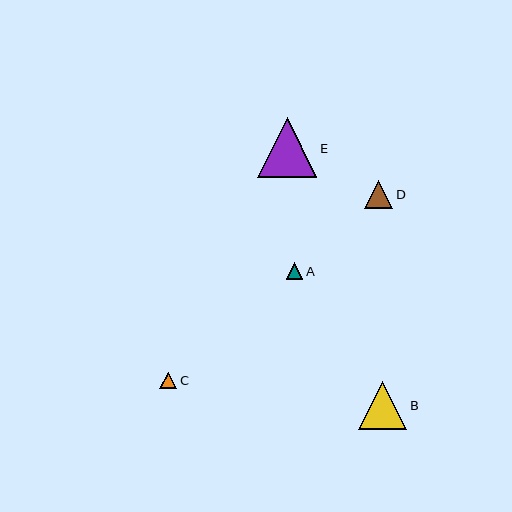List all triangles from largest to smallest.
From largest to smallest: E, B, D, C, A.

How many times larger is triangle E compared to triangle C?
Triangle E is approximately 3.5 times the size of triangle C.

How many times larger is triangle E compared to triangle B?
Triangle E is approximately 1.2 times the size of triangle B.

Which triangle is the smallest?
Triangle A is the smallest with a size of approximately 16 pixels.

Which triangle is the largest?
Triangle E is the largest with a size of approximately 60 pixels.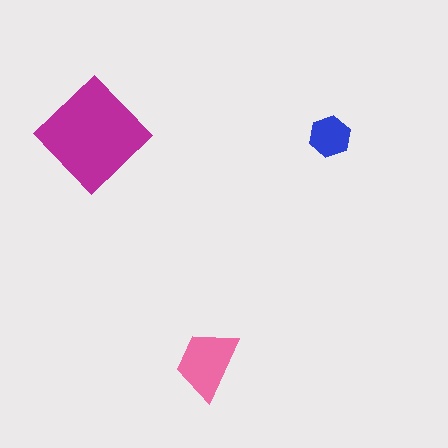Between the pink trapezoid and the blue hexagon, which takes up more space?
The pink trapezoid.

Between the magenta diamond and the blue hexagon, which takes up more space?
The magenta diamond.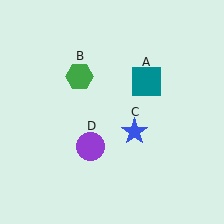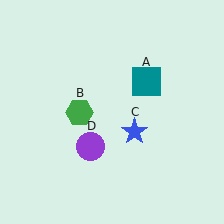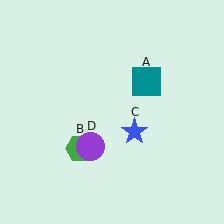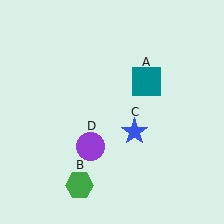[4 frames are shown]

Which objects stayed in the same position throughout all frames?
Teal square (object A) and blue star (object C) and purple circle (object D) remained stationary.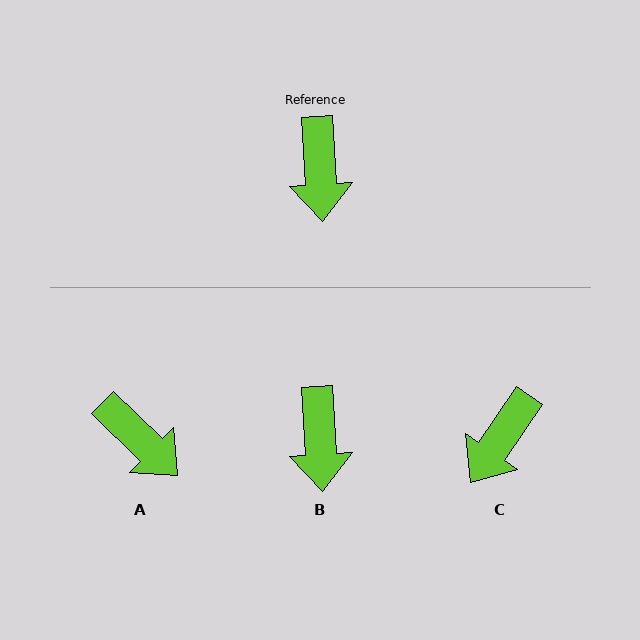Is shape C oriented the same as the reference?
No, it is off by about 38 degrees.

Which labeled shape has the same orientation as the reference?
B.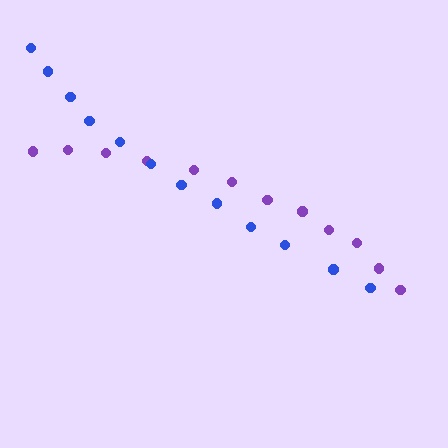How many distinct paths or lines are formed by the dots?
There are 2 distinct paths.